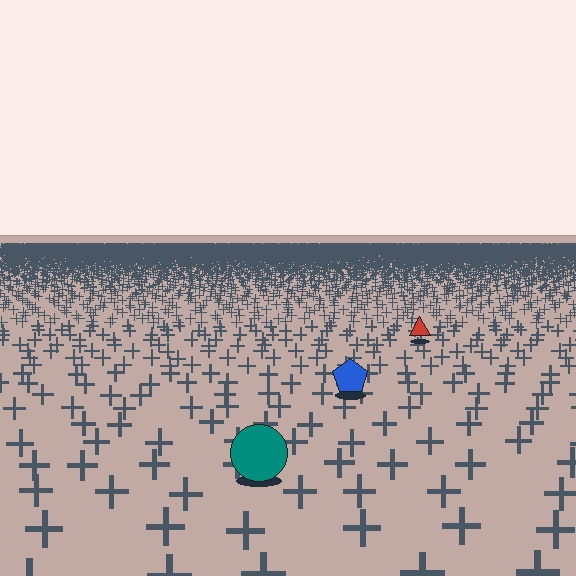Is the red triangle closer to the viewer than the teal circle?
No. The teal circle is closer — you can tell from the texture gradient: the ground texture is coarser near it.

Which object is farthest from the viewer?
The red triangle is farthest from the viewer. It appears smaller and the ground texture around it is denser.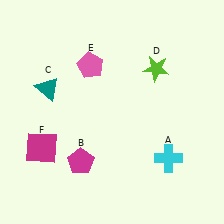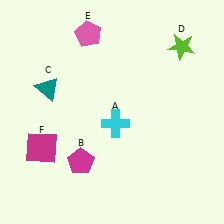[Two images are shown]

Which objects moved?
The objects that moved are: the cyan cross (A), the lime star (D), the pink pentagon (E).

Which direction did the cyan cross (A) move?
The cyan cross (A) moved left.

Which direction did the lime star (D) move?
The lime star (D) moved right.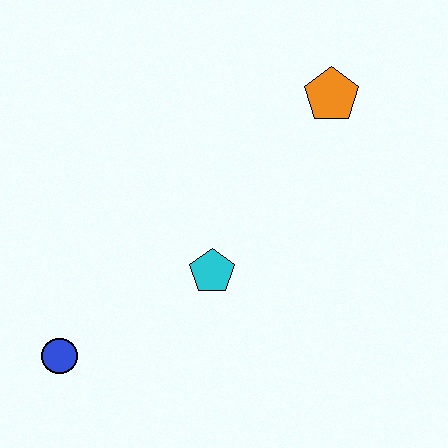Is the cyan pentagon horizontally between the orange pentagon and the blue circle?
Yes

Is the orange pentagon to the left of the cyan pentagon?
No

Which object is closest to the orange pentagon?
The cyan pentagon is closest to the orange pentagon.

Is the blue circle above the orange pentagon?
No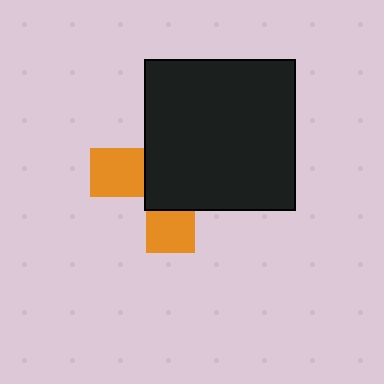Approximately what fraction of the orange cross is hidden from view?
Roughly 65% of the orange cross is hidden behind the black square.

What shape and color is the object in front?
The object in front is a black square.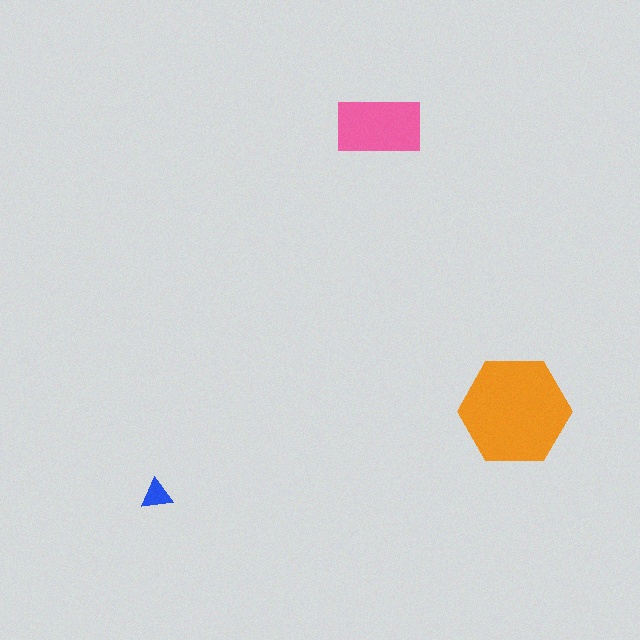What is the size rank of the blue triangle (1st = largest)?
3rd.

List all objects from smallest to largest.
The blue triangle, the pink rectangle, the orange hexagon.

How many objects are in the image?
There are 3 objects in the image.